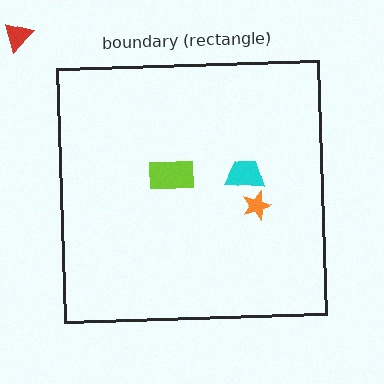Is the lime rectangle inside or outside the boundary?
Inside.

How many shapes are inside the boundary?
3 inside, 1 outside.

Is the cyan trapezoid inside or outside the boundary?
Inside.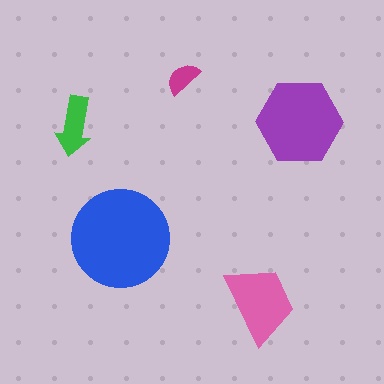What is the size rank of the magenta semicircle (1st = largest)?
5th.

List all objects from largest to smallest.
The blue circle, the purple hexagon, the pink trapezoid, the green arrow, the magenta semicircle.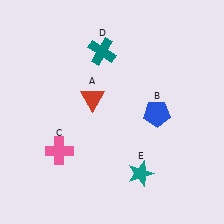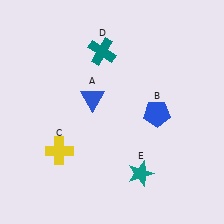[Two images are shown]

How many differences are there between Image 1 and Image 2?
There are 2 differences between the two images.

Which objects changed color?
A changed from red to blue. C changed from pink to yellow.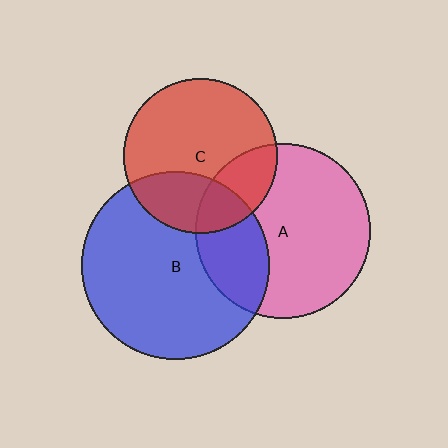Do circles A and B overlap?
Yes.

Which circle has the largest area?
Circle B (blue).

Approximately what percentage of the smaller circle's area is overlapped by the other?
Approximately 30%.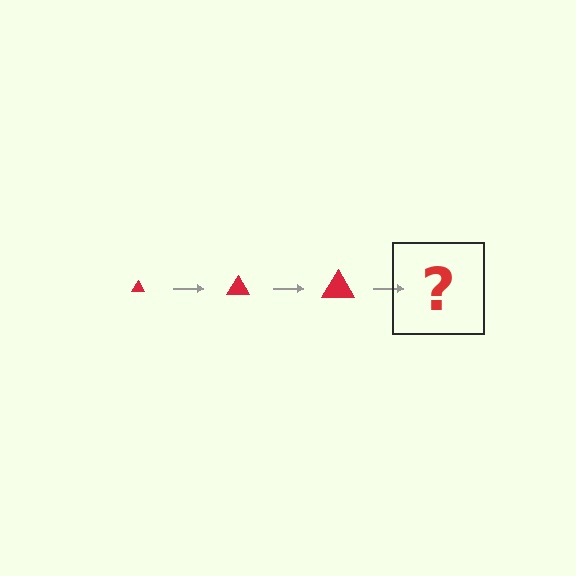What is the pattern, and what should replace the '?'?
The pattern is that the triangle gets progressively larger each step. The '?' should be a red triangle, larger than the previous one.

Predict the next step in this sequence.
The next step is a red triangle, larger than the previous one.